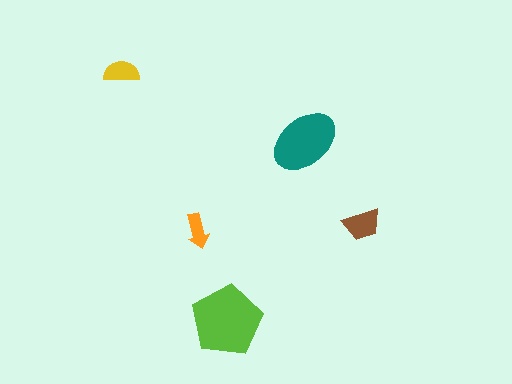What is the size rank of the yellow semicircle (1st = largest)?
4th.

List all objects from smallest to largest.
The orange arrow, the yellow semicircle, the brown trapezoid, the teal ellipse, the lime pentagon.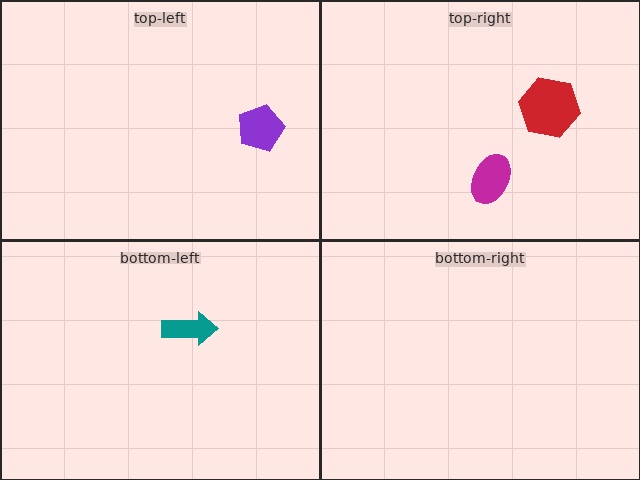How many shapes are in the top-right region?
2.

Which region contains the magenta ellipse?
The top-right region.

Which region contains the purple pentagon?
The top-left region.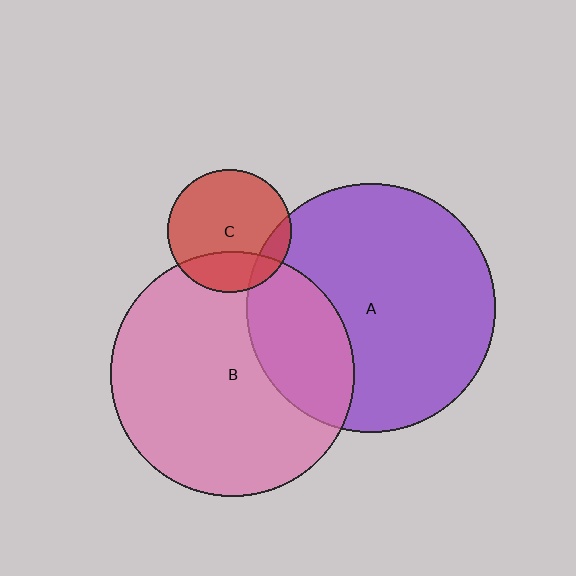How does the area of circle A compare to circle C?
Approximately 4.1 times.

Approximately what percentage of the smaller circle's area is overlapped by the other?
Approximately 25%.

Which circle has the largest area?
Circle A (purple).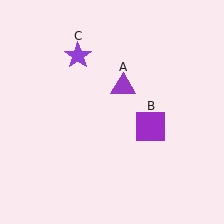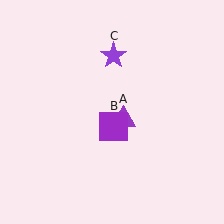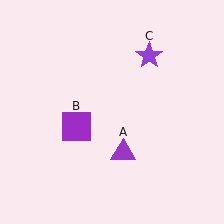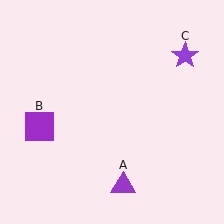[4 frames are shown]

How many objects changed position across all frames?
3 objects changed position: purple triangle (object A), purple square (object B), purple star (object C).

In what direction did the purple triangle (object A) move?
The purple triangle (object A) moved down.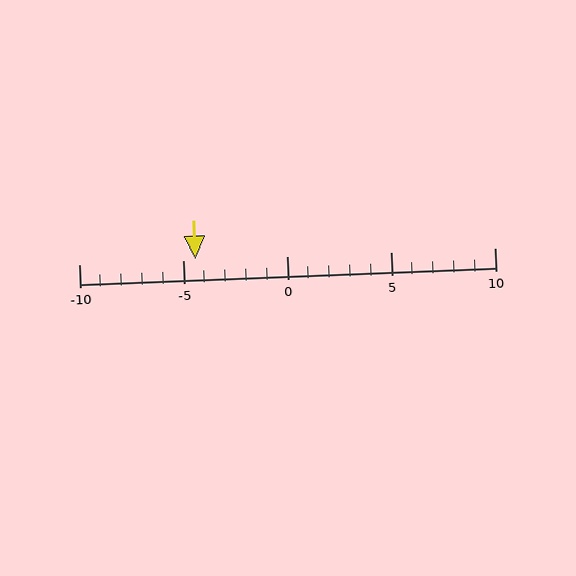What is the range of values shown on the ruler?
The ruler shows values from -10 to 10.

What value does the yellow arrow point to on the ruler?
The yellow arrow points to approximately -4.